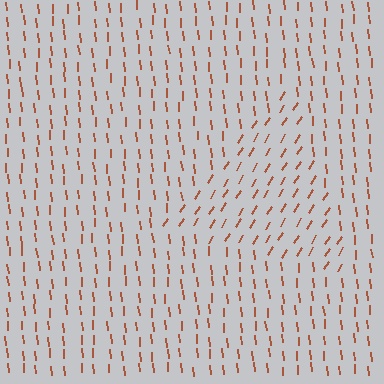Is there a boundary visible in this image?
Yes, there is a texture boundary formed by a change in line orientation.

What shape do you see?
I see a triangle.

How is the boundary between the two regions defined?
The boundary is defined purely by a change in line orientation (approximately 36 degrees difference). All lines are the same color and thickness.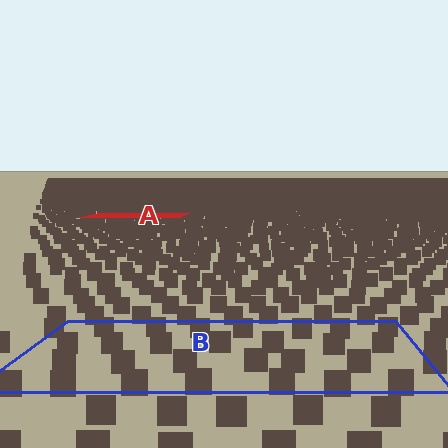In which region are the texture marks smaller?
The texture marks are smaller in region A, because it is farther away.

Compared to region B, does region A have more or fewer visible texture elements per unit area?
Region A has more texture elements per unit area — they are packed more densely because it is farther away.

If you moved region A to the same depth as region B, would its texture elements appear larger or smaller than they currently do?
They would appear larger. At a closer depth, the same texture elements are projected at a bigger on-screen size.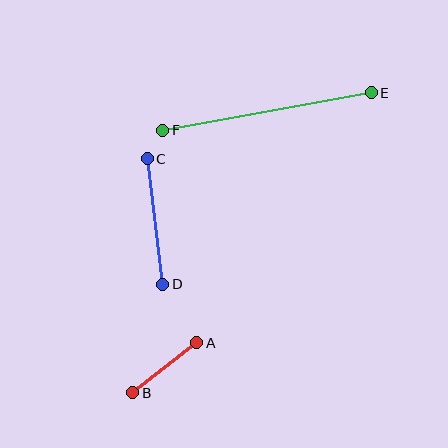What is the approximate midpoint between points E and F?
The midpoint is at approximately (267, 112) pixels.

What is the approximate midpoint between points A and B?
The midpoint is at approximately (165, 368) pixels.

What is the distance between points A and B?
The distance is approximately 81 pixels.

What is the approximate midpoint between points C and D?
The midpoint is at approximately (155, 222) pixels.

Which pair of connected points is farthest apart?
Points E and F are farthest apart.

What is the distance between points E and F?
The distance is approximately 212 pixels.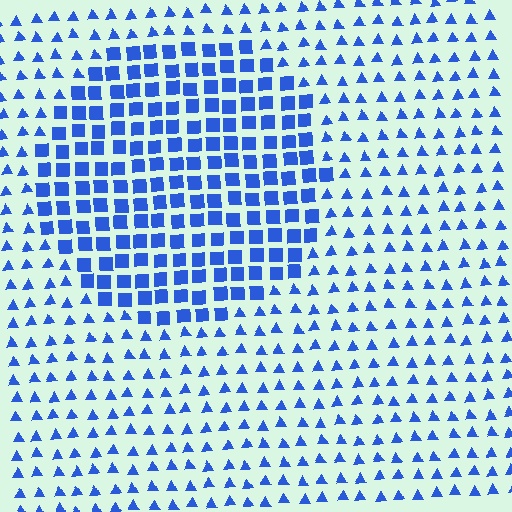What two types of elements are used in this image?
The image uses squares inside the circle region and triangles outside it.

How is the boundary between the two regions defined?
The boundary is defined by a change in element shape: squares inside vs. triangles outside. All elements share the same color and spacing.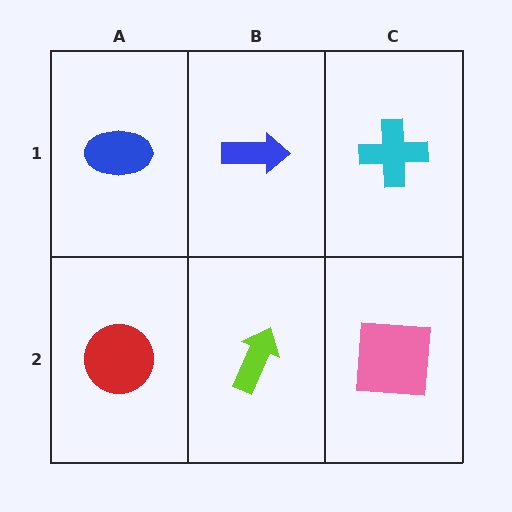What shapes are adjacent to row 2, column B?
A blue arrow (row 1, column B), a red circle (row 2, column A), a pink square (row 2, column C).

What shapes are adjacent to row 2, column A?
A blue ellipse (row 1, column A), a lime arrow (row 2, column B).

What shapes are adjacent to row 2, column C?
A cyan cross (row 1, column C), a lime arrow (row 2, column B).